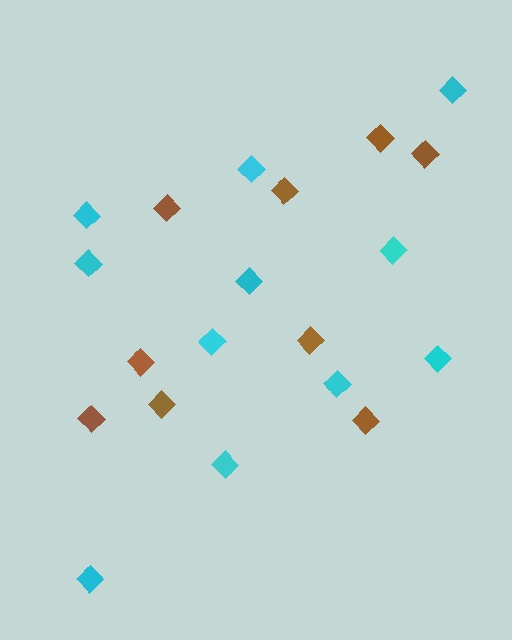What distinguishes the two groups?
There are 2 groups: one group of brown diamonds (9) and one group of cyan diamonds (11).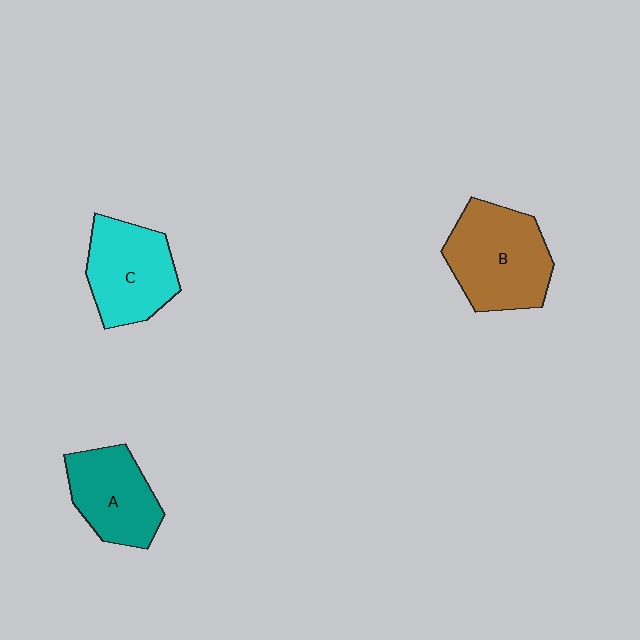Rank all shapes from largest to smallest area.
From largest to smallest: B (brown), C (cyan), A (teal).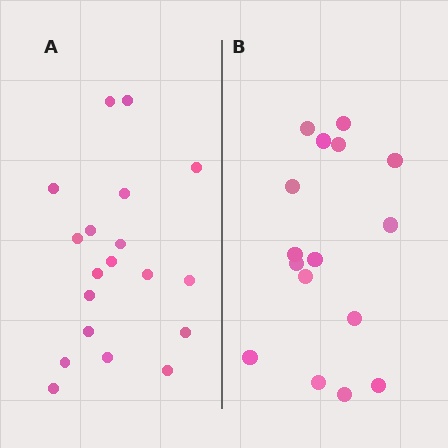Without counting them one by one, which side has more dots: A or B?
Region A (the left region) has more dots.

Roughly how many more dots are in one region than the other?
Region A has just a few more — roughly 2 or 3 more dots than region B.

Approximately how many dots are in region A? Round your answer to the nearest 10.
About 20 dots. (The exact count is 19, which rounds to 20.)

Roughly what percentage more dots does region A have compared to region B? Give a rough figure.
About 20% more.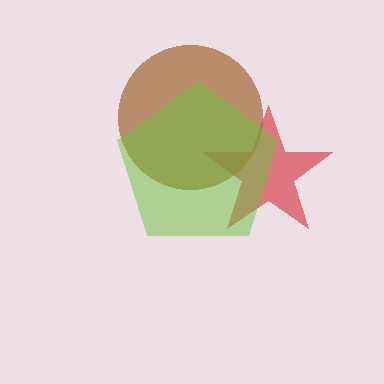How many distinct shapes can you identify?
There are 3 distinct shapes: a red star, a brown circle, a lime pentagon.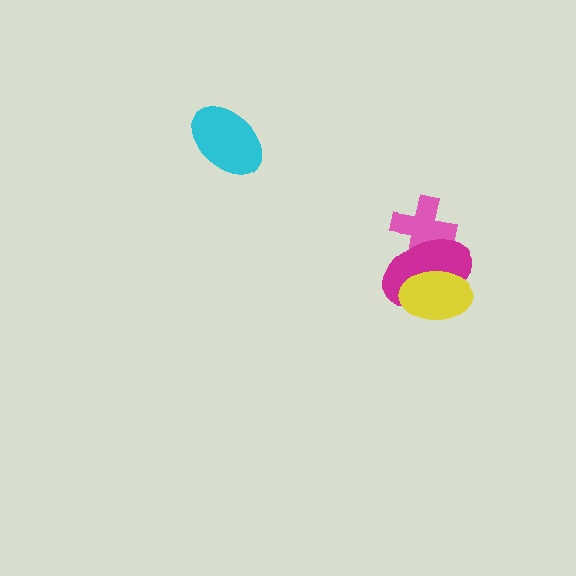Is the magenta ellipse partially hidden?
Yes, it is partially covered by another shape.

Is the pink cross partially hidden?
Yes, it is partially covered by another shape.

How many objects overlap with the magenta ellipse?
2 objects overlap with the magenta ellipse.